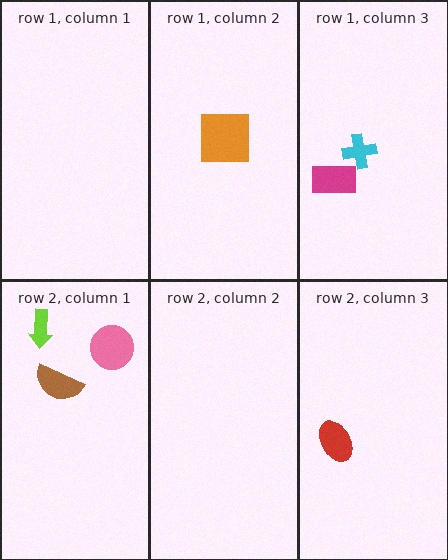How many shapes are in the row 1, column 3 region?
2.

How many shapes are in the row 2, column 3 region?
1.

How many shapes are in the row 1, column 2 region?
1.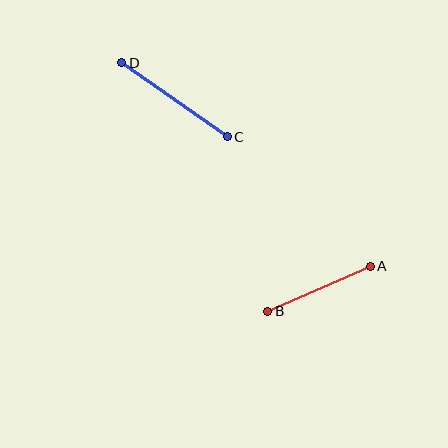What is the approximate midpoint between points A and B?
The midpoint is at approximately (319, 289) pixels.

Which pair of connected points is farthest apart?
Points C and D are farthest apart.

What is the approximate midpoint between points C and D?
The midpoint is at approximately (175, 100) pixels.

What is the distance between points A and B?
The distance is approximately 112 pixels.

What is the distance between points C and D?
The distance is approximately 129 pixels.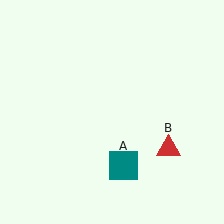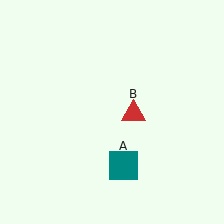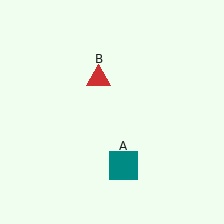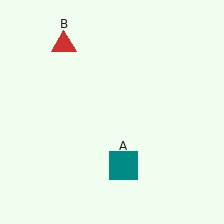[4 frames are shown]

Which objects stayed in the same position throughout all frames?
Teal square (object A) remained stationary.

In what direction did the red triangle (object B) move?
The red triangle (object B) moved up and to the left.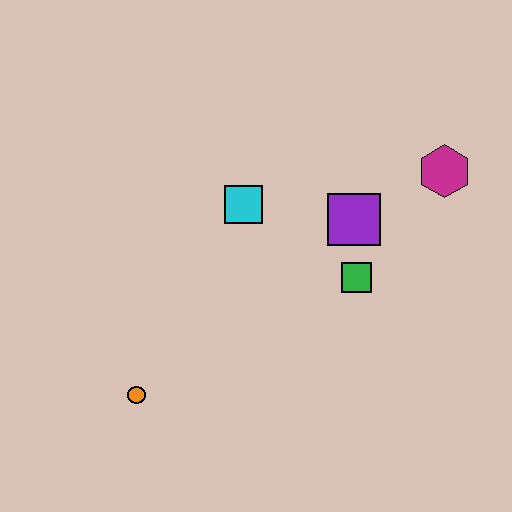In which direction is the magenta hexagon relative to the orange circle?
The magenta hexagon is to the right of the orange circle.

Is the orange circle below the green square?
Yes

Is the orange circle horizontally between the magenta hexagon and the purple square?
No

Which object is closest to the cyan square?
The purple square is closest to the cyan square.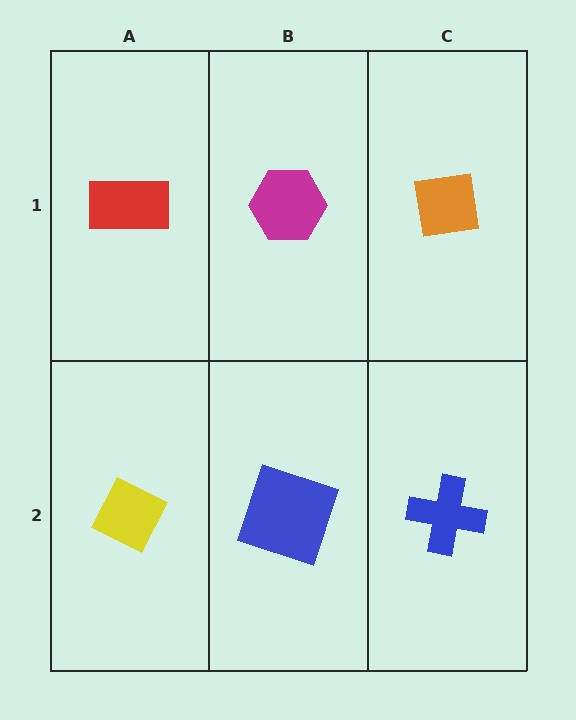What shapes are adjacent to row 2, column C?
An orange square (row 1, column C), a blue square (row 2, column B).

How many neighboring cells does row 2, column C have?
2.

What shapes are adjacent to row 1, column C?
A blue cross (row 2, column C), a magenta hexagon (row 1, column B).